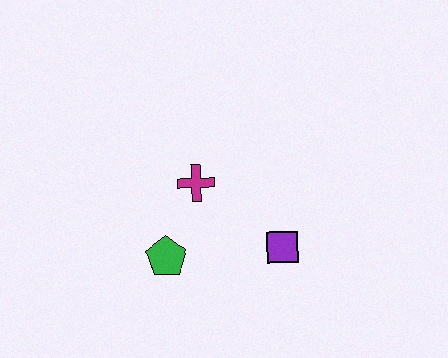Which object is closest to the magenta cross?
The green pentagon is closest to the magenta cross.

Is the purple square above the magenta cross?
No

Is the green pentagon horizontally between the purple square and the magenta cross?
No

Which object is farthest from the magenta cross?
The purple square is farthest from the magenta cross.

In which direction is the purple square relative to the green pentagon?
The purple square is to the right of the green pentagon.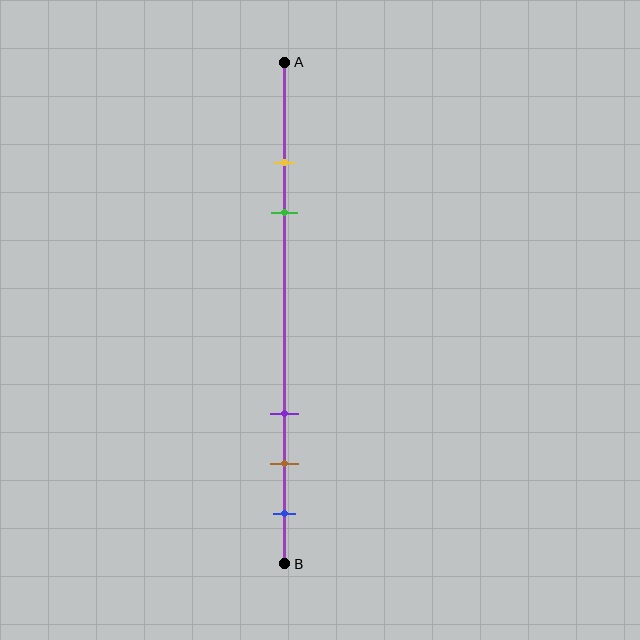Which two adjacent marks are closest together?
The yellow and green marks are the closest adjacent pair.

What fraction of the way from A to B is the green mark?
The green mark is approximately 30% (0.3) of the way from A to B.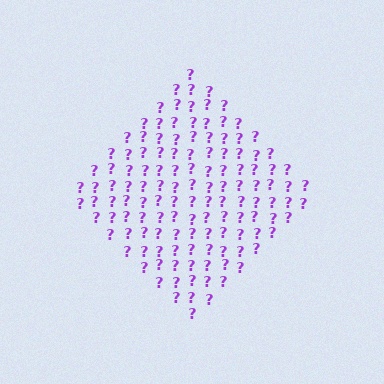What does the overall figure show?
The overall figure shows a diamond.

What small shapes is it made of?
It is made of small question marks.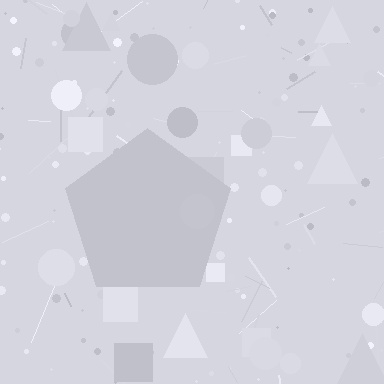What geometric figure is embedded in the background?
A pentagon is embedded in the background.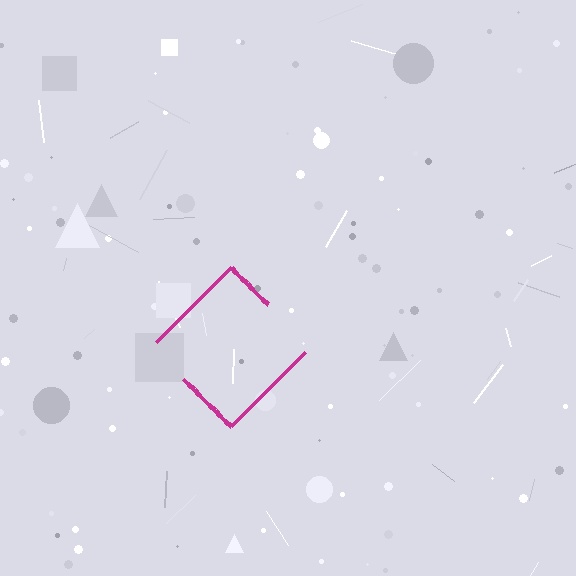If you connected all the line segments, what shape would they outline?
They would outline a diamond.